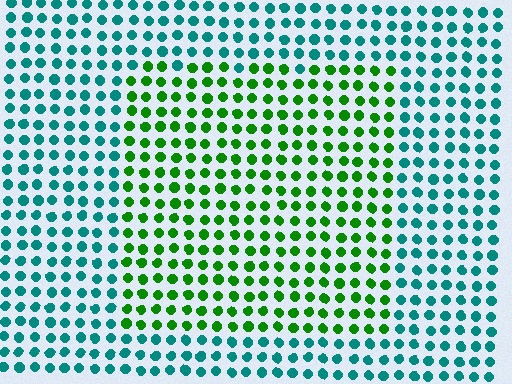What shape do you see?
I see a rectangle.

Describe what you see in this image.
The image is filled with small teal elements in a uniform arrangement. A rectangle-shaped region is visible where the elements are tinted to a slightly different hue, forming a subtle color boundary.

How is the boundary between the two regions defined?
The boundary is defined purely by a slight shift in hue (about 58 degrees). Spacing, size, and orientation are identical on both sides.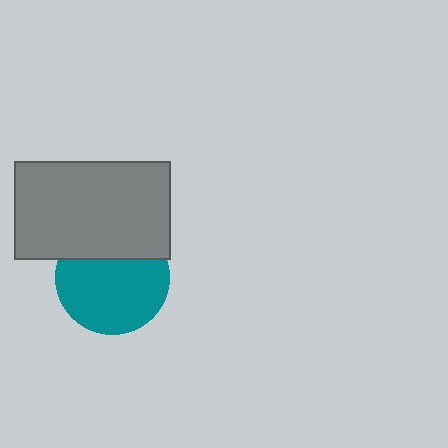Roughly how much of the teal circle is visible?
Most of it is visible (roughly 70%).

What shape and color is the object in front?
The object in front is a gray rectangle.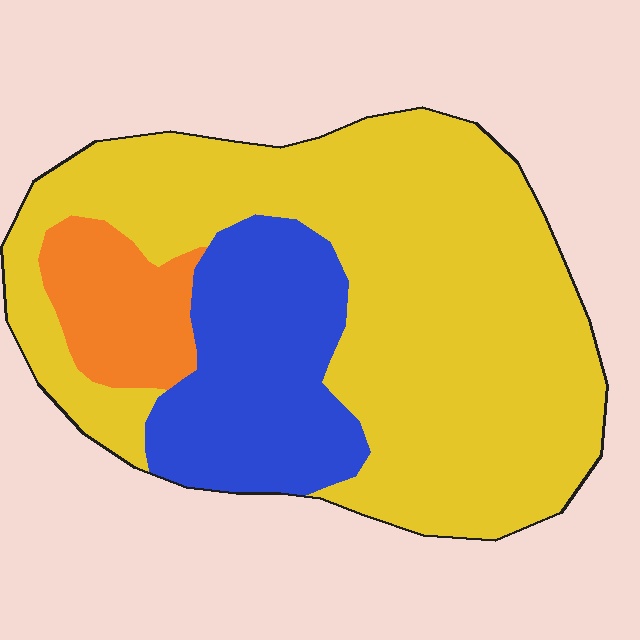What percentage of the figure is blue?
Blue takes up between a sixth and a third of the figure.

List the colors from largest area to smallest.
From largest to smallest: yellow, blue, orange.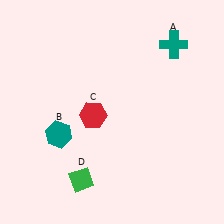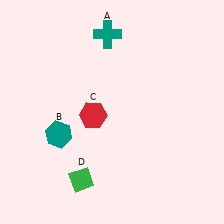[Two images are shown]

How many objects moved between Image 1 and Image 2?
1 object moved between the two images.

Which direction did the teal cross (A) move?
The teal cross (A) moved left.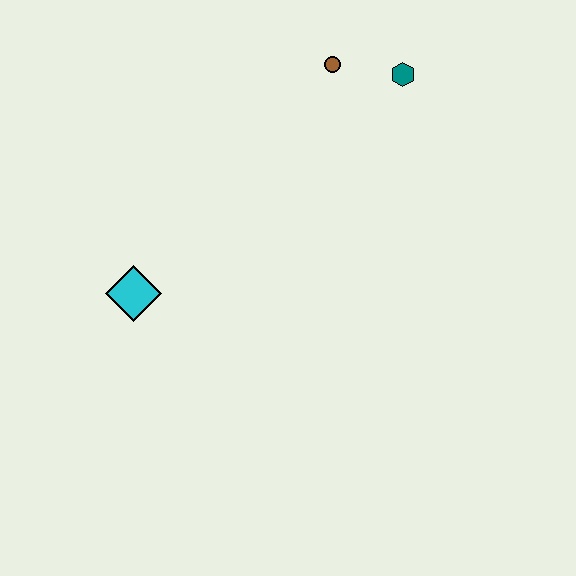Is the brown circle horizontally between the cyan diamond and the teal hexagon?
Yes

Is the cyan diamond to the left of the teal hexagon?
Yes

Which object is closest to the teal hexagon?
The brown circle is closest to the teal hexagon.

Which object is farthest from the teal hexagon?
The cyan diamond is farthest from the teal hexagon.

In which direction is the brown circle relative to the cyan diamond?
The brown circle is above the cyan diamond.